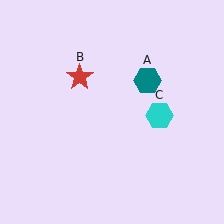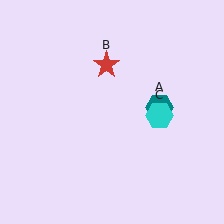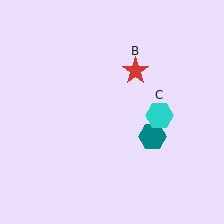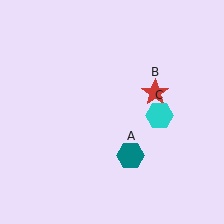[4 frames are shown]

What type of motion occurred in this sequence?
The teal hexagon (object A), red star (object B) rotated clockwise around the center of the scene.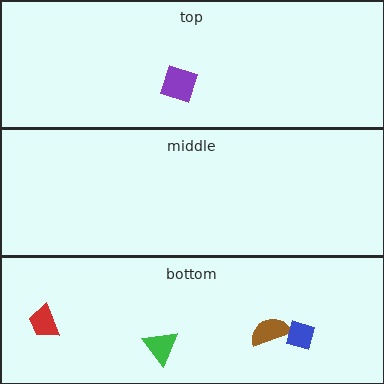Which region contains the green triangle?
The bottom region.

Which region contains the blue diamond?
The bottom region.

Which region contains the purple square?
The top region.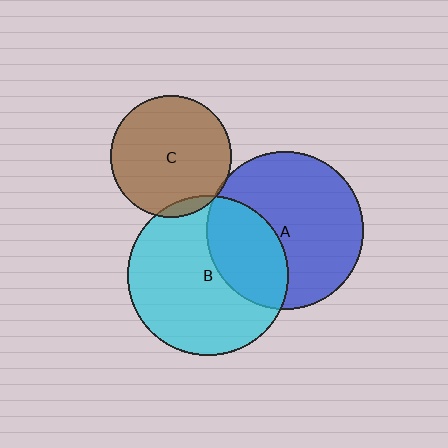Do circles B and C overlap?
Yes.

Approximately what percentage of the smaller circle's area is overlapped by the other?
Approximately 5%.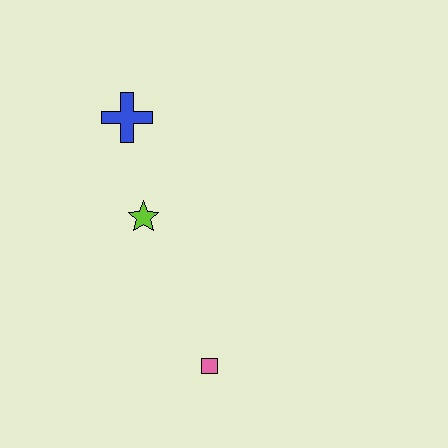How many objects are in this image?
There are 3 objects.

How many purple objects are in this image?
There are no purple objects.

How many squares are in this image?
There is 1 square.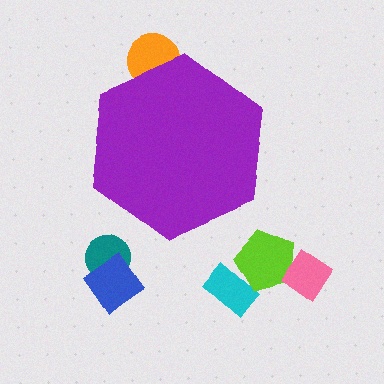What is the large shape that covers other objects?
A purple hexagon.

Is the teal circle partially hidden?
No, the teal circle is fully visible.